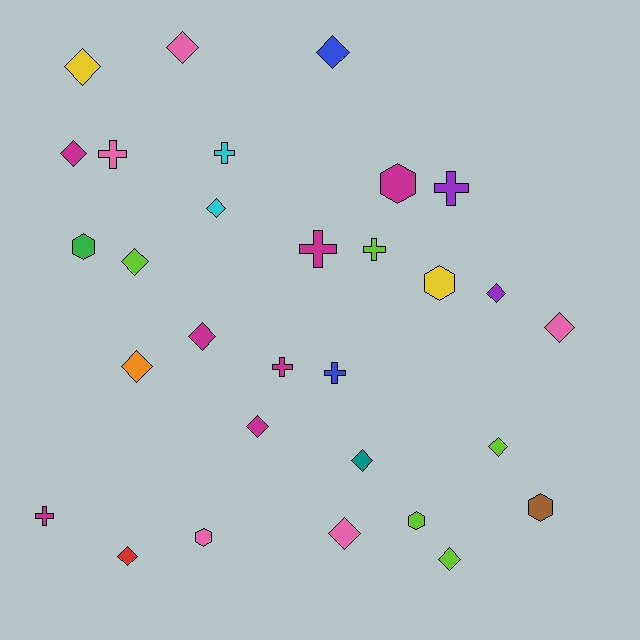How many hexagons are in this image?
There are 6 hexagons.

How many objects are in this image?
There are 30 objects.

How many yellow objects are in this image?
There are 2 yellow objects.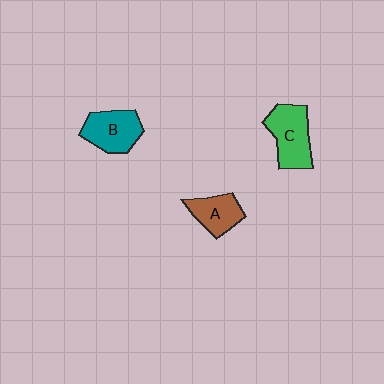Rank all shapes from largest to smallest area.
From largest to smallest: C (green), B (teal), A (brown).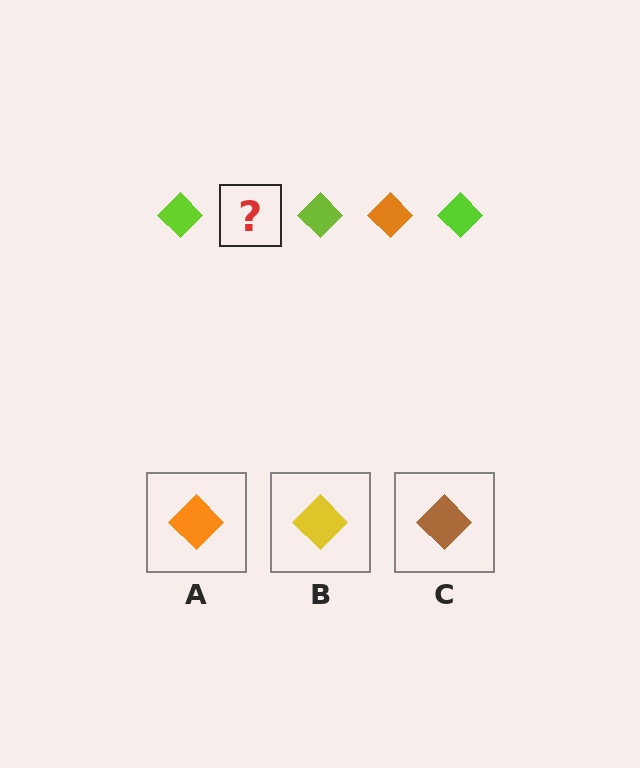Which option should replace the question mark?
Option A.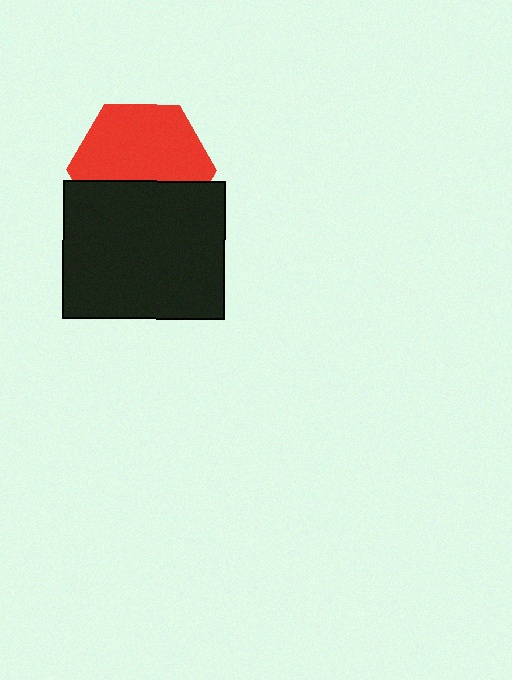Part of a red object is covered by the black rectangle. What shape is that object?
It is a hexagon.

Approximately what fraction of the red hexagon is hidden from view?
Roughly 39% of the red hexagon is hidden behind the black rectangle.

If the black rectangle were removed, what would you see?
You would see the complete red hexagon.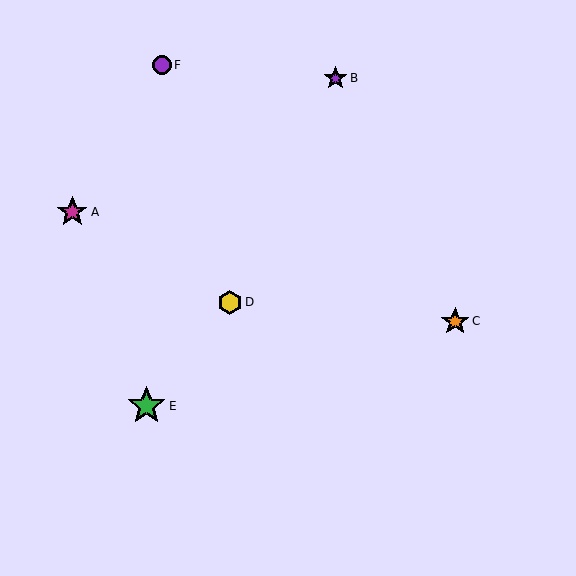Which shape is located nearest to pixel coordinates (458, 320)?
The orange star (labeled C) at (455, 321) is nearest to that location.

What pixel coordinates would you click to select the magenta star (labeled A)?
Click at (72, 212) to select the magenta star A.